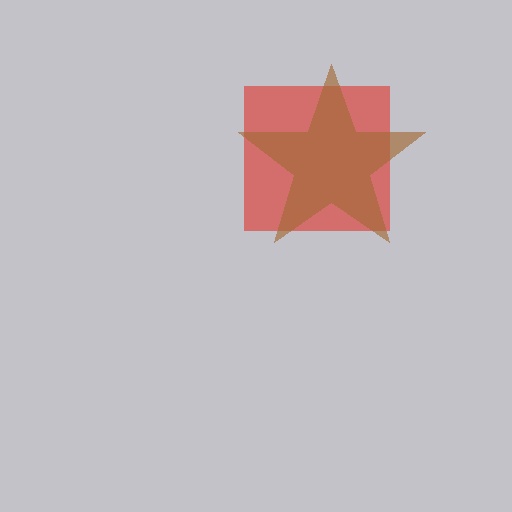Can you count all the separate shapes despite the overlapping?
Yes, there are 2 separate shapes.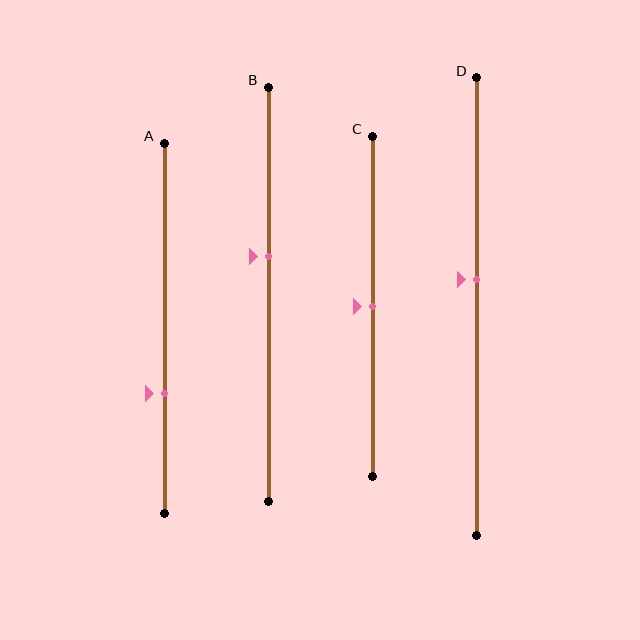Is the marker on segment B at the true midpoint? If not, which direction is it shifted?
No, the marker on segment B is shifted upward by about 9% of the segment length.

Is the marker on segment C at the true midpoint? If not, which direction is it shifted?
Yes, the marker on segment C is at the true midpoint.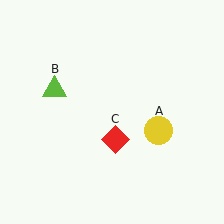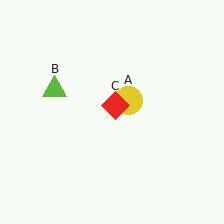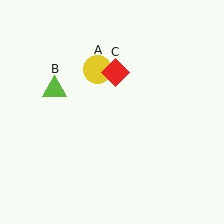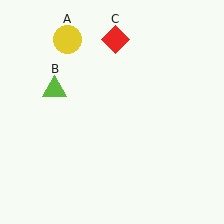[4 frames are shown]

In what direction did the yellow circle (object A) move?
The yellow circle (object A) moved up and to the left.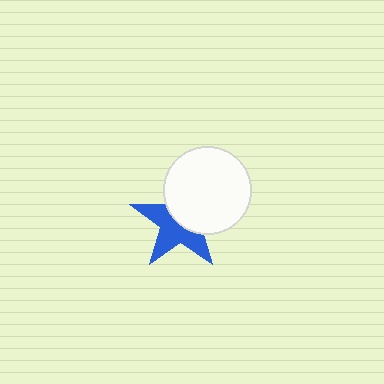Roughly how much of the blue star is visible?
About half of it is visible (roughly 53%).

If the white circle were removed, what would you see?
You would see the complete blue star.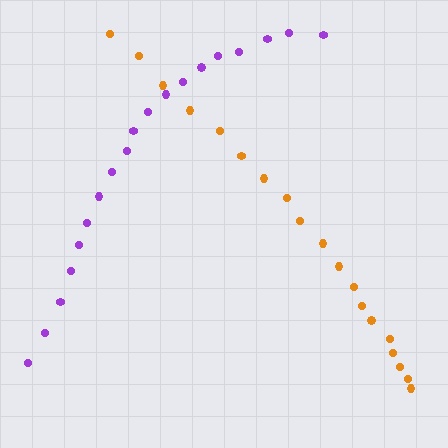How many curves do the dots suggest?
There are 2 distinct paths.